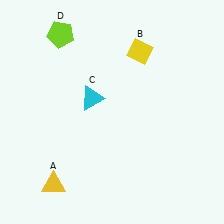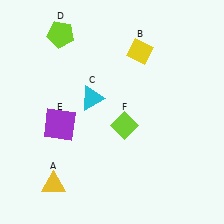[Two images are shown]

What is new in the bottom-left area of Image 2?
A purple square (E) was added in the bottom-left area of Image 2.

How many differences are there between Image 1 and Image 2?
There are 2 differences between the two images.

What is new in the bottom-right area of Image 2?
A lime diamond (F) was added in the bottom-right area of Image 2.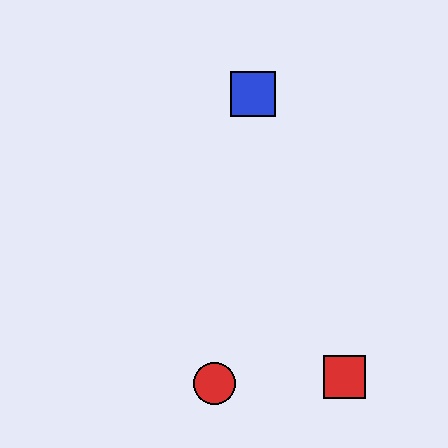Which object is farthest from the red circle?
The blue square is farthest from the red circle.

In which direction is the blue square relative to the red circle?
The blue square is above the red circle.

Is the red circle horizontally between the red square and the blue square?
No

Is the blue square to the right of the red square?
No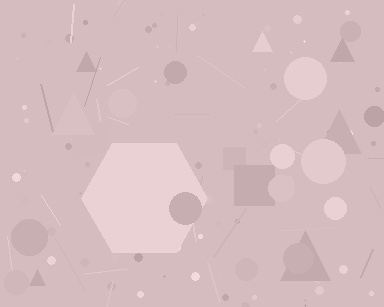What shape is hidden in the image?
A hexagon is hidden in the image.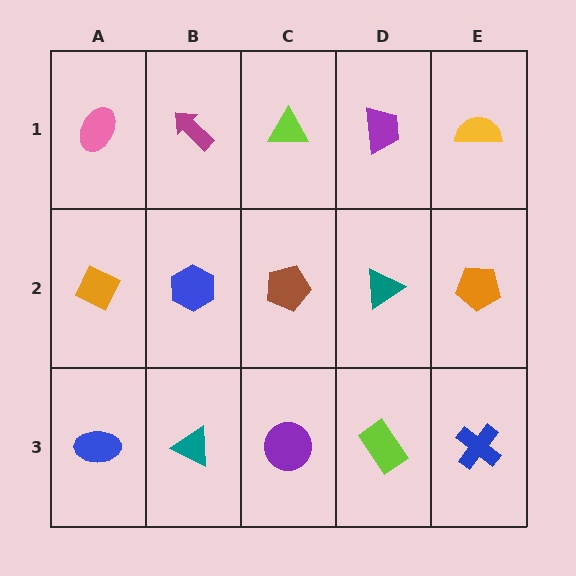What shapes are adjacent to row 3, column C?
A brown pentagon (row 2, column C), a teal triangle (row 3, column B), a lime rectangle (row 3, column D).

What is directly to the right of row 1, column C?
A purple trapezoid.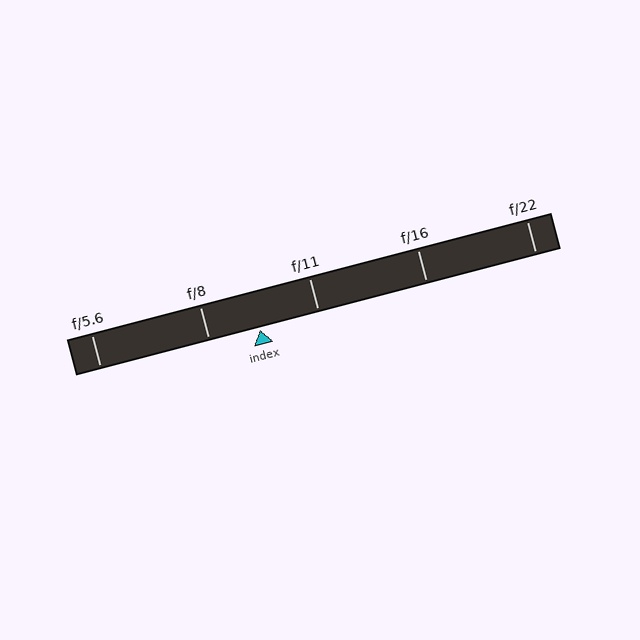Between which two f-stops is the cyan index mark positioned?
The index mark is between f/8 and f/11.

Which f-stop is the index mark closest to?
The index mark is closest to f/8.